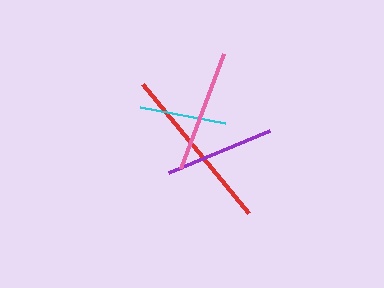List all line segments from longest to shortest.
From longest to shortest: red, pink, purple, cyan.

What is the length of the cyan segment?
The cyan segment is approximately 86 pixels long.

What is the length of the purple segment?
The purple segment is approximately 110 pixels long.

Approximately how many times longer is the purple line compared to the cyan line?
The purple line is approximately 1.3 times the length of the cyan line.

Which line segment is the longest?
The red line is the longest at approximately 167 pixels.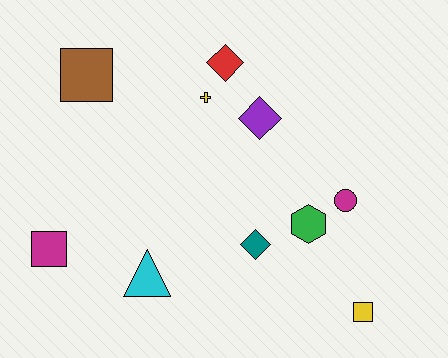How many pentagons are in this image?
There are no pentagons.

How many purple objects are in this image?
There is 1 purple object.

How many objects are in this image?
There are 10 objects.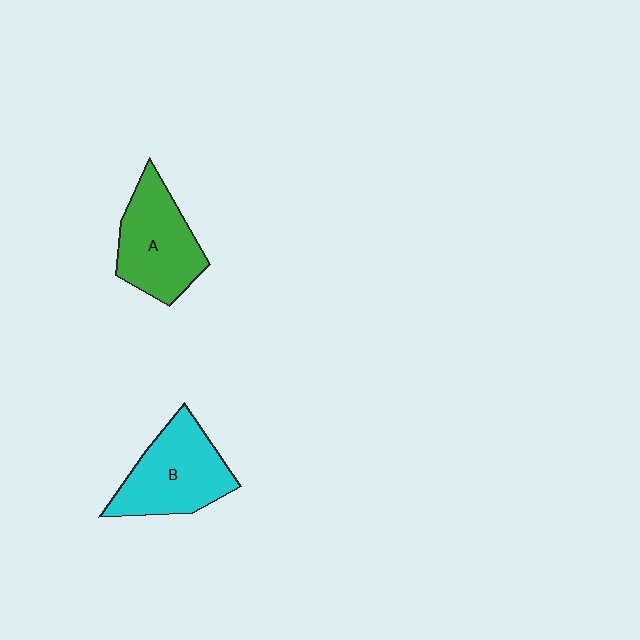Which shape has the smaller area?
Shape A (green).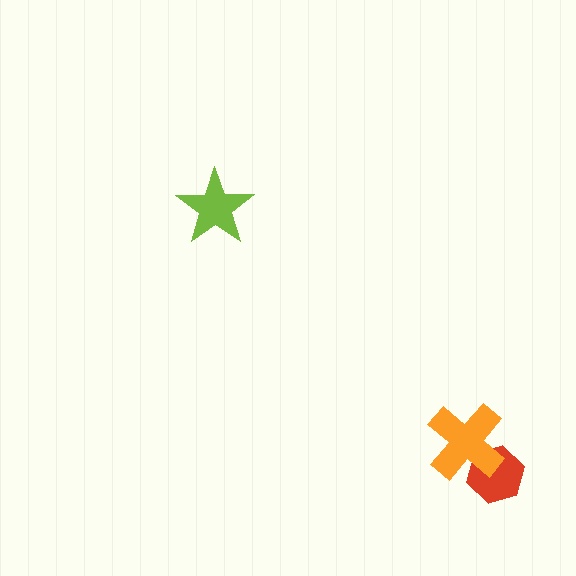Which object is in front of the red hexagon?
The orange cross is in front of the red hexagon.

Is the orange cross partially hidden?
No, no other shape covers it.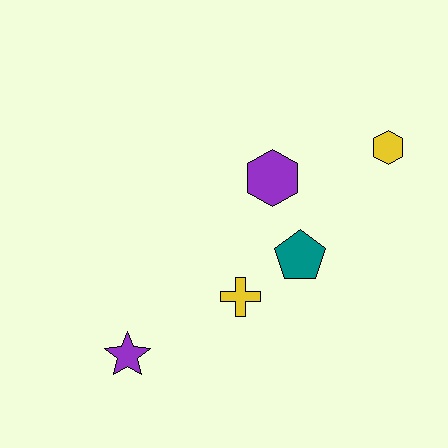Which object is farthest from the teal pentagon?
The purple star is farthest from the teal pentagon.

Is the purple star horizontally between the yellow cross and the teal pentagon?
No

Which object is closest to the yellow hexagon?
The purple hexagon is closest to the yellow hexagon.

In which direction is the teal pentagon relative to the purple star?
The teal pentagon is to the right of the purple star.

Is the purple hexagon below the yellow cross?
No